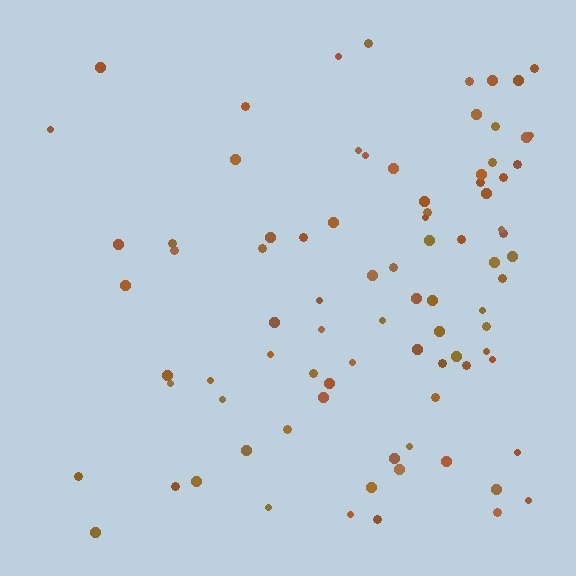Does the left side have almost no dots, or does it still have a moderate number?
Still a moderate number, just noticeably fewer than the right.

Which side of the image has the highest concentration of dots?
The right.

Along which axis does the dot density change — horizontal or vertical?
Horizontal.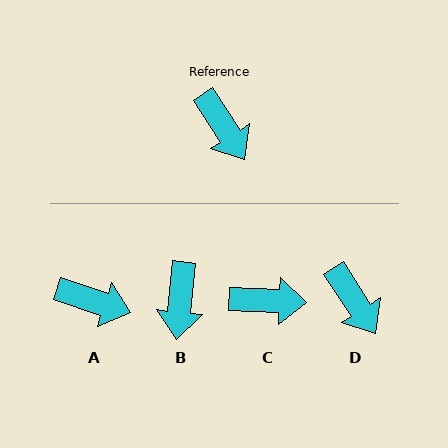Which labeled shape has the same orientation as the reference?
D.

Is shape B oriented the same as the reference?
No, it is off by about 38 degrees.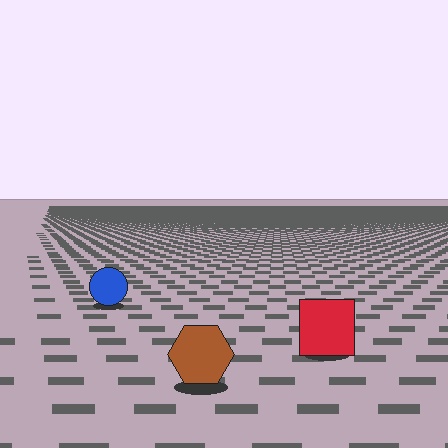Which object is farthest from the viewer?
The blue circle is farthest from the viewer. It appears smaller and the ground texture around it is denser.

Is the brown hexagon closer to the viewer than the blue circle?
Yes. The brown hexagon is closer — you can tell from the texture gradient: the ground texture is coarser near it.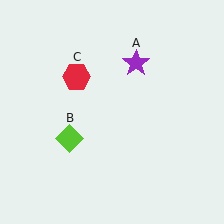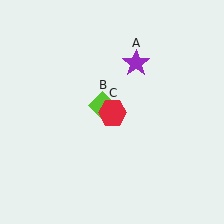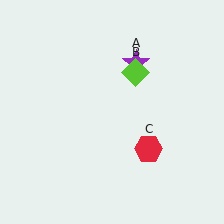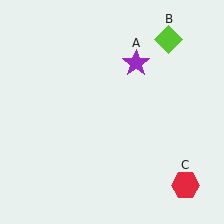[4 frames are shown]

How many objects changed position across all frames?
2 objects changed position: lime diamond (object B), red hexagon (object C).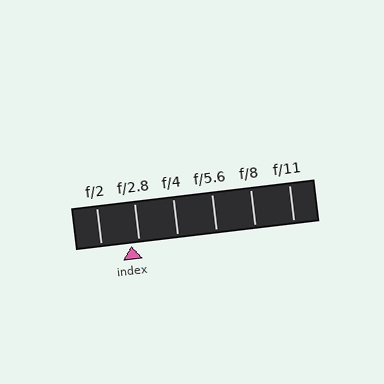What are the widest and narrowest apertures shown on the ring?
The widest aperture shown is f/2 and the narrowest is f/11.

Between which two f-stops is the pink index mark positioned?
The index mark is between f/2 and f/2.8.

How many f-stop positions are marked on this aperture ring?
There are 6 f-stop positions marked.